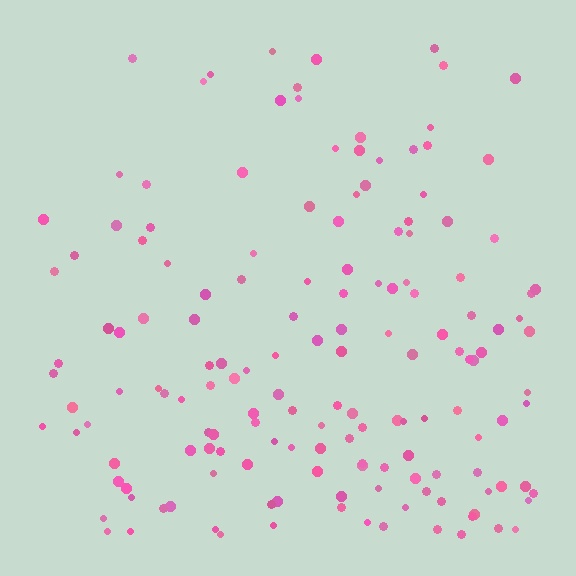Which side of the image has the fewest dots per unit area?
The top.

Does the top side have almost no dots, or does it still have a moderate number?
Still a moderate number, just noticeably fewer than the bottom.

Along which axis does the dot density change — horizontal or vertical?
Vertical.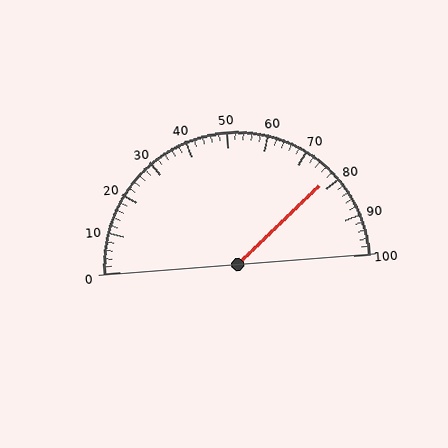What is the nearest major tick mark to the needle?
The nearest major tick mark is 80.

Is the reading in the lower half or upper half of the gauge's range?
The reading is in the upper half of the range (0 to 100).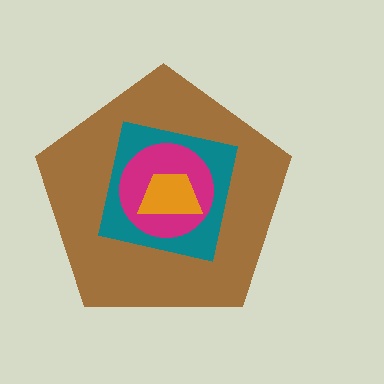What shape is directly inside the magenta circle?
The orange trapezoid.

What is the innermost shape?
The orange trapezoid.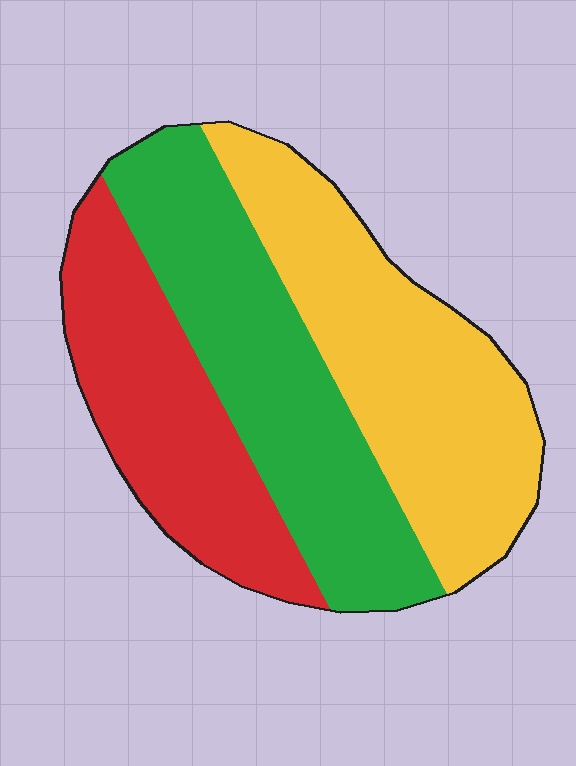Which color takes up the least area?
Red, at roughly 25%.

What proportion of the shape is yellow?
Yellow takes up about three eighths (3/8) of the shape.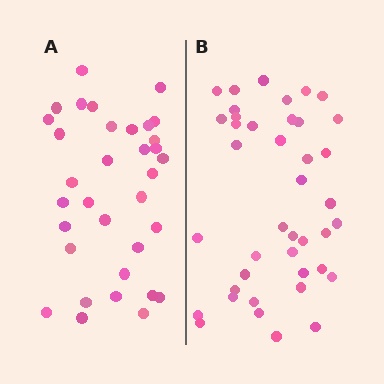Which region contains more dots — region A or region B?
Region B (the right region) has more dots.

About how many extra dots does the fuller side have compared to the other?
Region B has roughly 8 or so more dots than region A.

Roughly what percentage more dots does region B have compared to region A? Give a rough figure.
About 20% more.